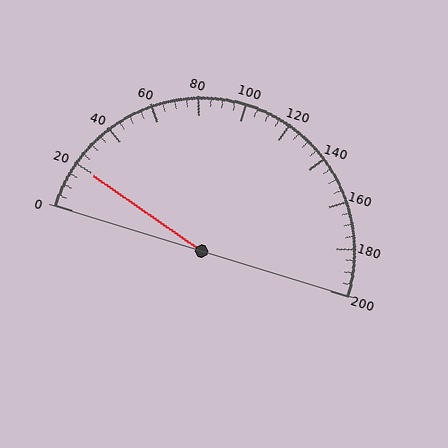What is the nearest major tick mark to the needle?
The nearest major tick mark is 20.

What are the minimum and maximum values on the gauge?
The gauge ranges from 0 to 200.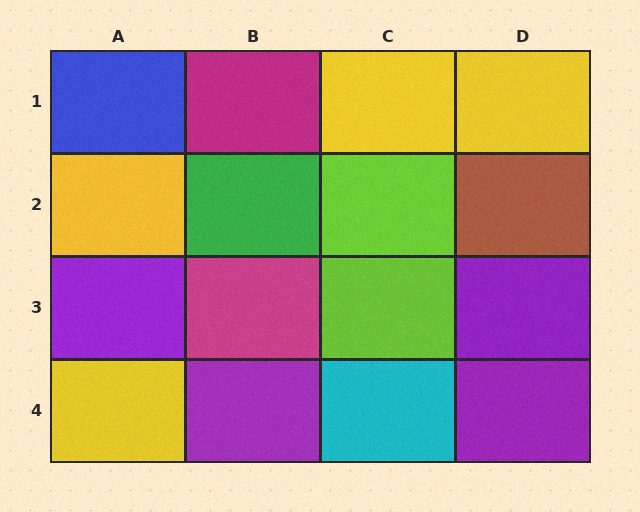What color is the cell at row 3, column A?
Purple.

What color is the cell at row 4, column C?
Cyan.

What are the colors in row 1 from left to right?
Blue, magenta, yellow, yellow.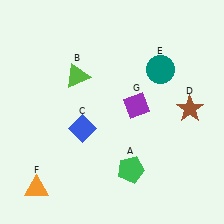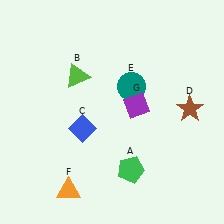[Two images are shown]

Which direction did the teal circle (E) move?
The teal circle (E) moved left.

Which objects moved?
The objects that moved are: the teal circle (E), the orange triangle (F).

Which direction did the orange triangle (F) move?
The orange triangle (F) moved right.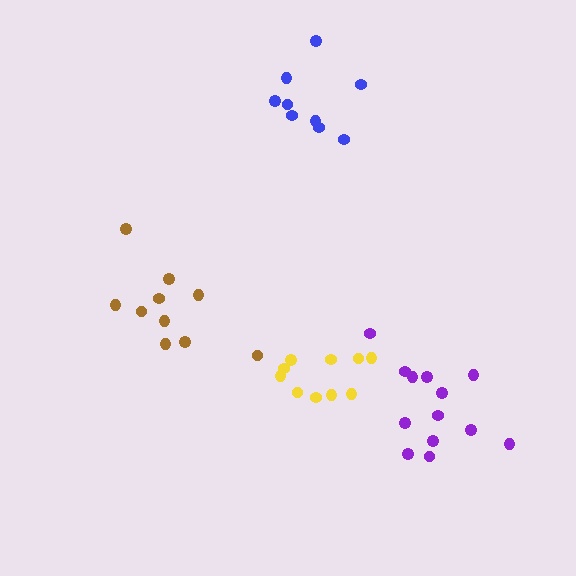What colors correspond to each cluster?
The clusters are colored: purple, brown, blue, yellow.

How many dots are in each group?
Group 1: 13 dots, Group 2: 10 dots, Group 3: 9 dots, Group 4: 10 dots (42 total).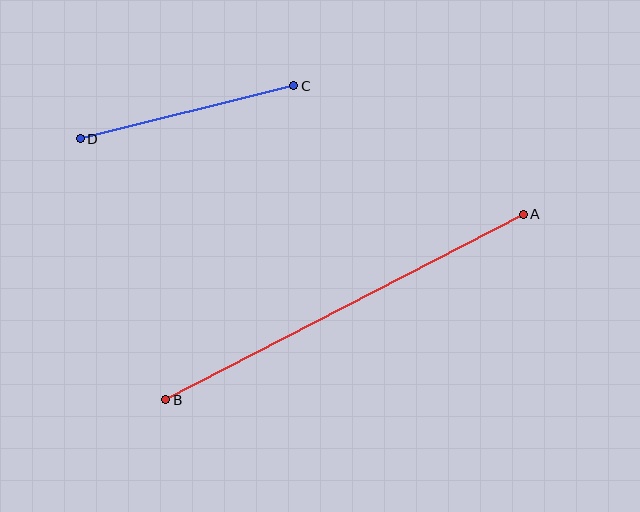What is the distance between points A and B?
The distance is approximately 403 pixels.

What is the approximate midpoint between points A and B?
The midpoint is at approximately (345, 307) pixels.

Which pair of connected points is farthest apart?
Points A and B are farthest apart.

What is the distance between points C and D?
The distance is approximately 220 pixels.